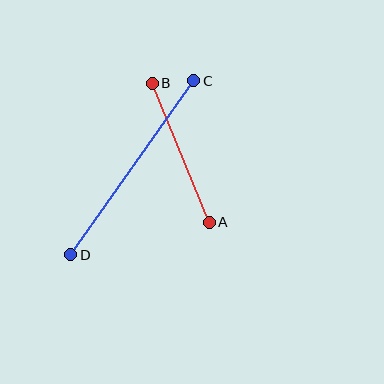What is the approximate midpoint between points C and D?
The midpoint is at approximately (132, 168) pixels.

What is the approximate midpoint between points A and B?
The midpoint is at approximately (181, 153) pixels.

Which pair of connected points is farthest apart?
Points C and D are farthest apart.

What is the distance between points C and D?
The distance is approximately 213 pixels.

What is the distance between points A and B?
The distance is approximately 150 pixels.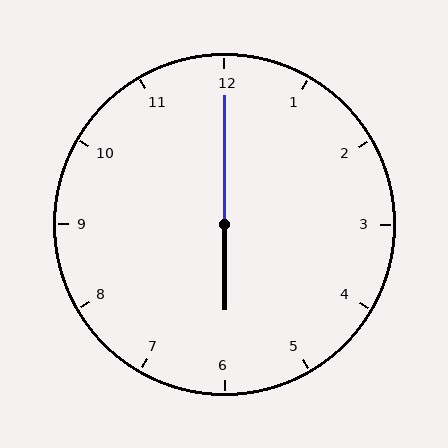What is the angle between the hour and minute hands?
Approximately 180 degrees.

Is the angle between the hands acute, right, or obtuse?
It is obtuse.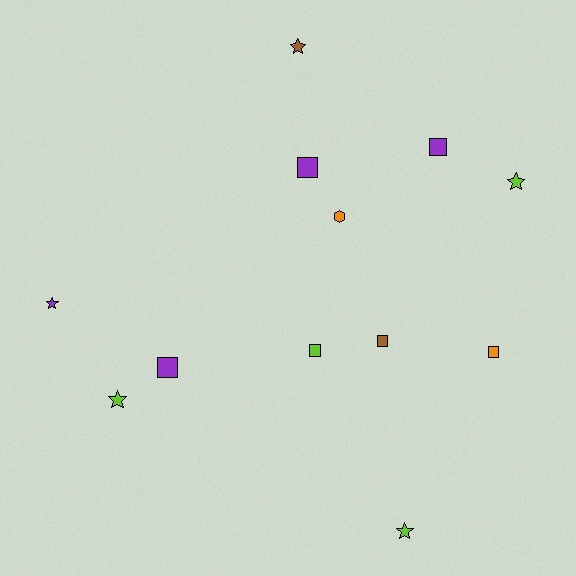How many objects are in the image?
There are 12 objects.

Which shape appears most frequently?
Square, with 6 objects.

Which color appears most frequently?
Purple, with 4 objects.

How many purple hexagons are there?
There are no purple hexagons.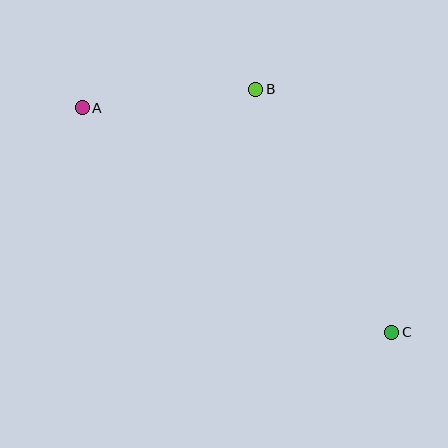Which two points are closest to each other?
Points A and B are closest to each other.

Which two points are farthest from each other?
Points A and C are farthest from each other.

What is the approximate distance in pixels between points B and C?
The distance between B and C is approximately 279 pixels.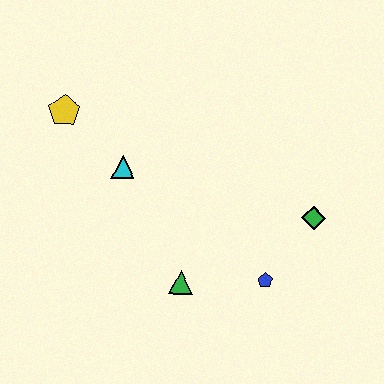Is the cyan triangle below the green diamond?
No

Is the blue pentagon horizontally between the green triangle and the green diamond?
Yes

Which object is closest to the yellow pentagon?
The cyan triangle is closest to the yellow pentagon.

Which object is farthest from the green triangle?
The yellow pentagon is farthest from the green triangle.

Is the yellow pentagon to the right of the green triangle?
No